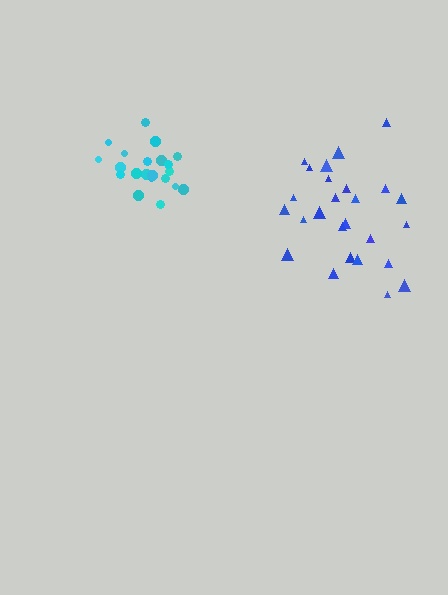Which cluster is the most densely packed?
Cyan.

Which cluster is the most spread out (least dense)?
Blue.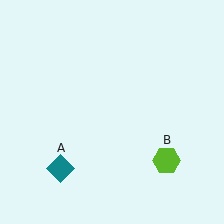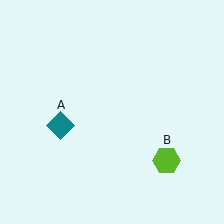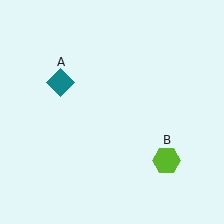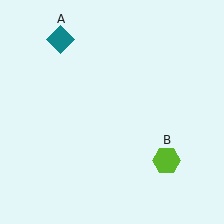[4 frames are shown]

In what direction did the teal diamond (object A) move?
The teal diamond (object A) moved up.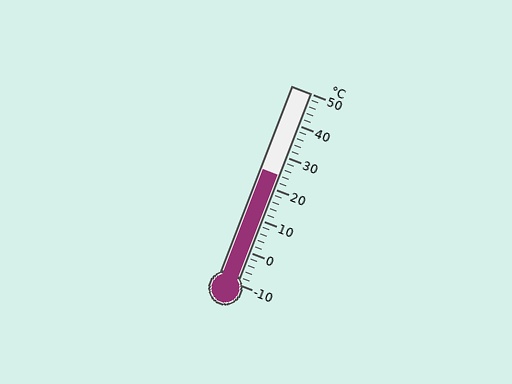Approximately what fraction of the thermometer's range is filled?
The thermometer is filled to approximately 55% of its range.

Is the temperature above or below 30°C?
The temperature is below 30°C.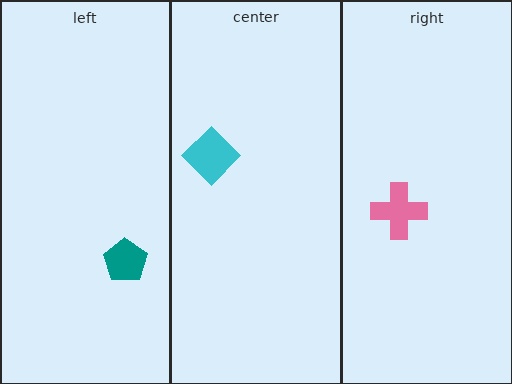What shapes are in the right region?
The pink cross.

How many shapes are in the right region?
1.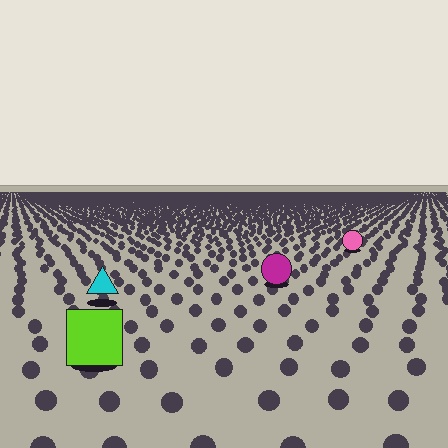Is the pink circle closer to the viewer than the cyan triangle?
No. The cyan triangle is closer — you can tell from the texture gradient: the ground texture is coarser near it.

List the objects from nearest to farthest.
From nearest to farthest: the lime square, the cyan triangle, the magenta circle, the pink circle.